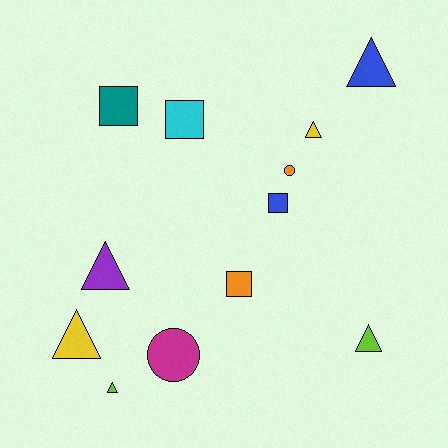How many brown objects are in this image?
There are no brown objects.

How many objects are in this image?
There are 12 objects.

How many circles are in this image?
There are 2 circles.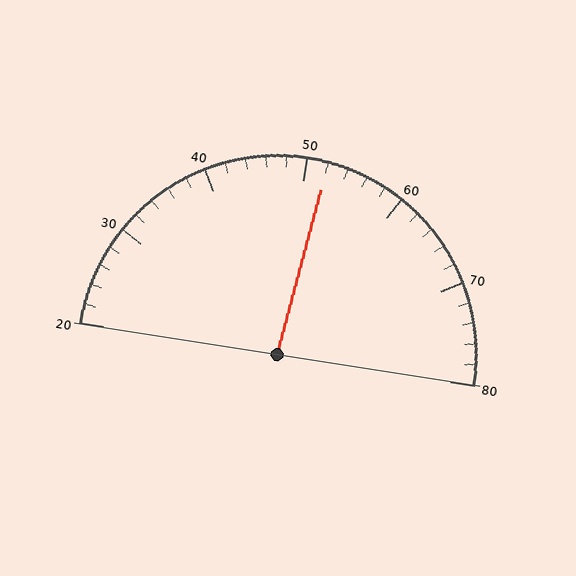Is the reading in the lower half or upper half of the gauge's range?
The reading is in the upper half of the range (20 to 80).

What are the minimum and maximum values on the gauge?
The gauge ranges from 20 to 80.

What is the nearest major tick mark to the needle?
The nearest major tick mark is 50.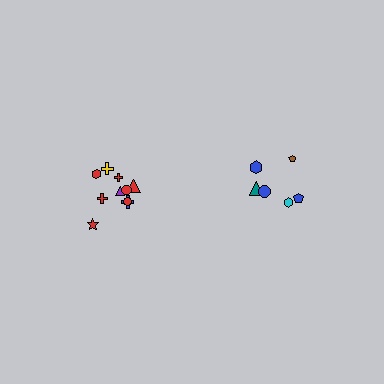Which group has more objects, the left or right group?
The left group.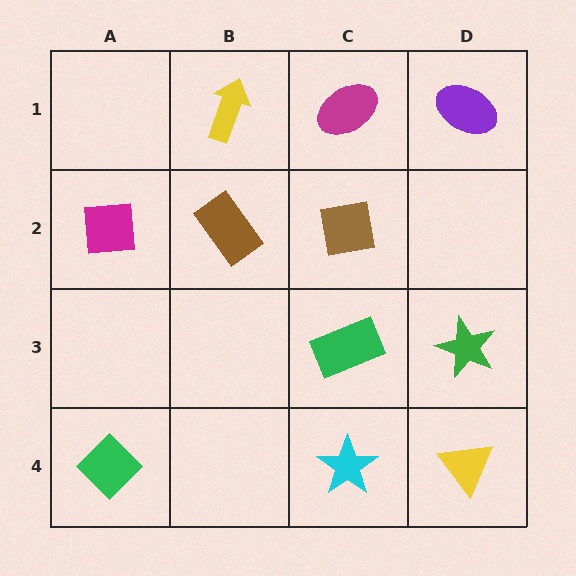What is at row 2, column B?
A brown rectangle.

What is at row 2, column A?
A magenta square.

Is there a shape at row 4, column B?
No, that cell is empty.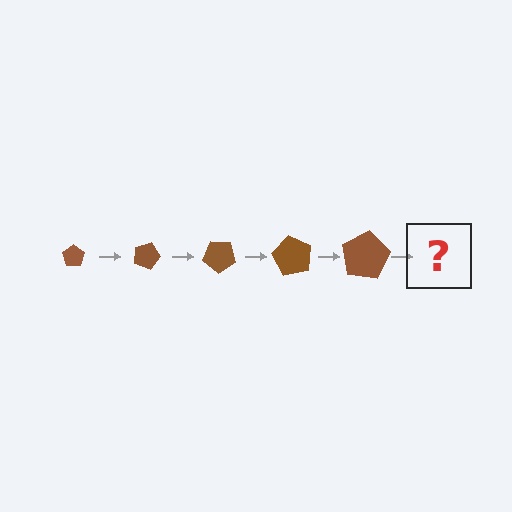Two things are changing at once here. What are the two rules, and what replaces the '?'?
The two rules are that the pentagon grows larger each step and it rotates 20 degrees each step. The '?' should be a pentagon, larger than the previous one and rotated 100 degrees from the start.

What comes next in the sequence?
The next element should be a pentagon, larger than the previous one and rotated 100 degrees from the start.